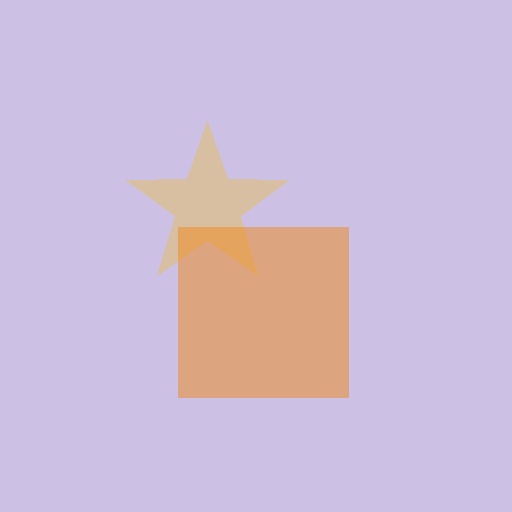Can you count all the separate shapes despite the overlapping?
Yes, there are 2 separate shapes.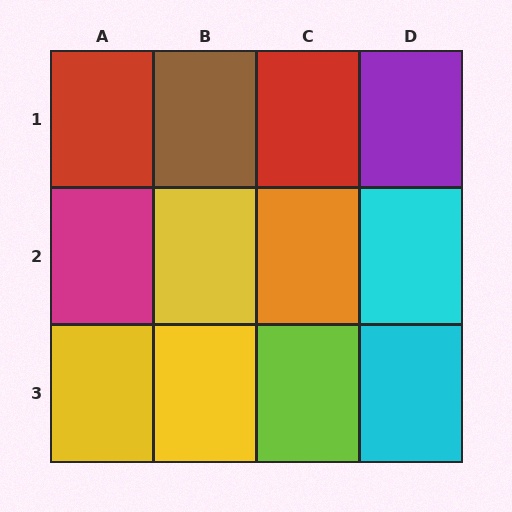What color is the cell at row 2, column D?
Cyan.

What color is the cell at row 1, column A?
Red.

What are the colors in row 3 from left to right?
Yellow, yellow, lime, cyan.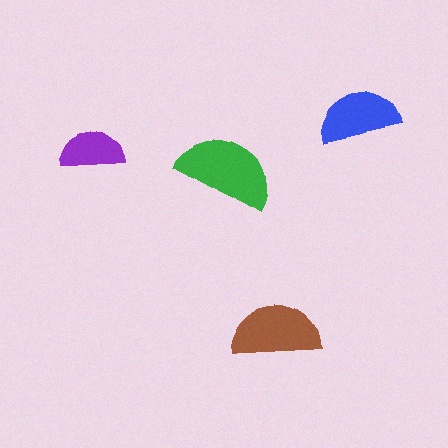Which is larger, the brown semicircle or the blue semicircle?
The brown one.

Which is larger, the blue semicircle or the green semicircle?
The green one.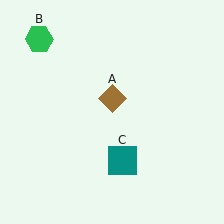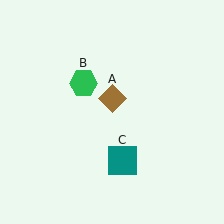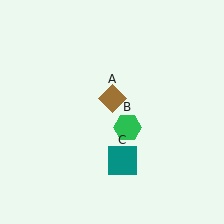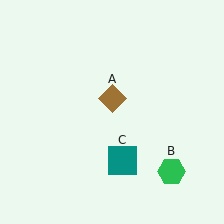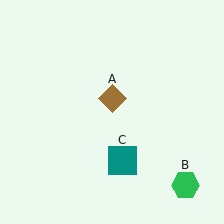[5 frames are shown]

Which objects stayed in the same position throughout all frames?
Brown diamond (object A) and teal square (object C) remained stationary.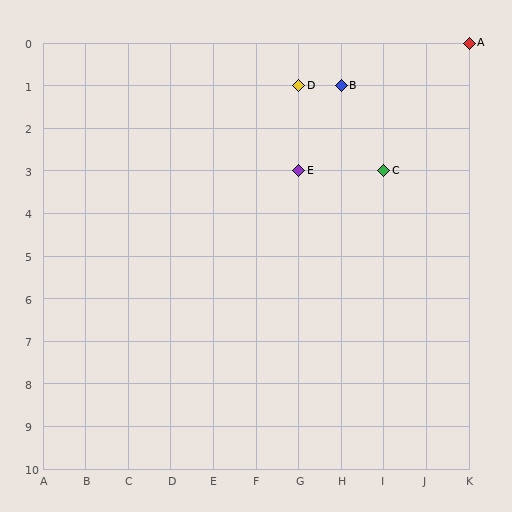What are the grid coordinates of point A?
Point A is at grid coordinates (K, 0).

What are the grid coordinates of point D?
Point D is at grid coordinates (G, 1).